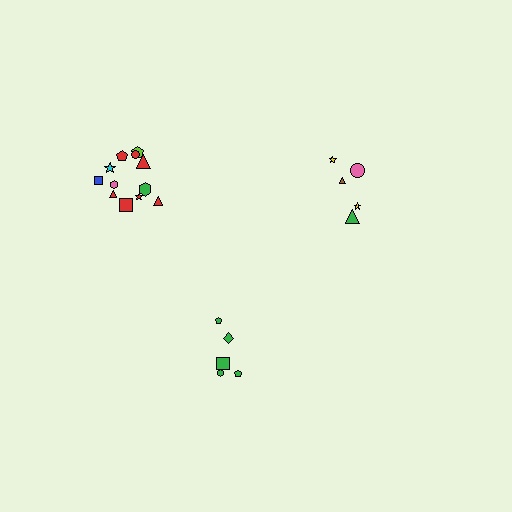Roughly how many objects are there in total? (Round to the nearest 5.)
Roughly 20 objects in total.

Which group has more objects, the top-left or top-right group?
The top-left group.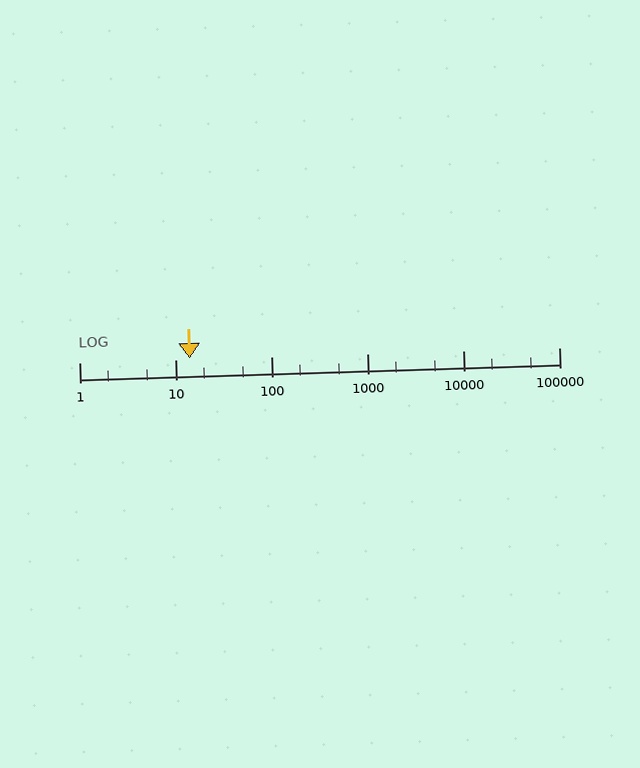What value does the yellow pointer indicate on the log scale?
The pointer indicates approximately 14.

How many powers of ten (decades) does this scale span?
The scale spans 5 decades, from 1 to 100000.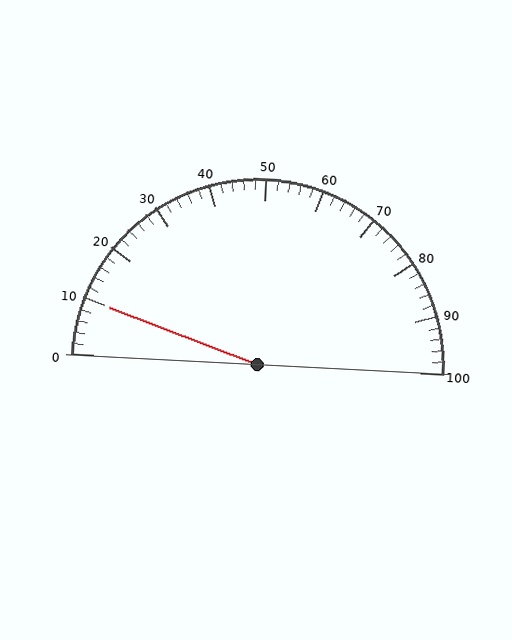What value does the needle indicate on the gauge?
The needle indicates approximately 10.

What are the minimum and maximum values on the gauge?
The gauge ranges from 0 to 100.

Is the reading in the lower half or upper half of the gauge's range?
The reading is in the lower half of the range (0 to 100).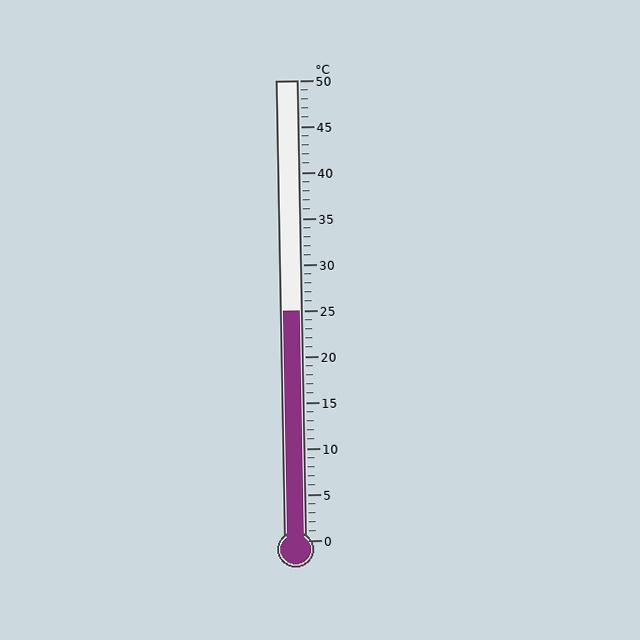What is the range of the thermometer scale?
The thermometer scale ranges from 0°C to 50°C.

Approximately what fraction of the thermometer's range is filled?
The thermometer is filled to approximately 50% of its range.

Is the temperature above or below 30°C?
The temperature is below 30°C.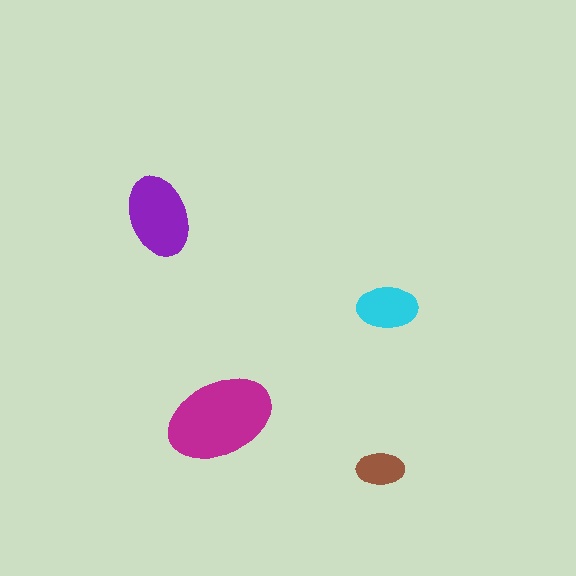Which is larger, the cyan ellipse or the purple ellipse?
The purple one.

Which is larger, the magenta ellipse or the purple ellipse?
The magenta one.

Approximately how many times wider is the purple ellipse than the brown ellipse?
About 1.5 times wider.